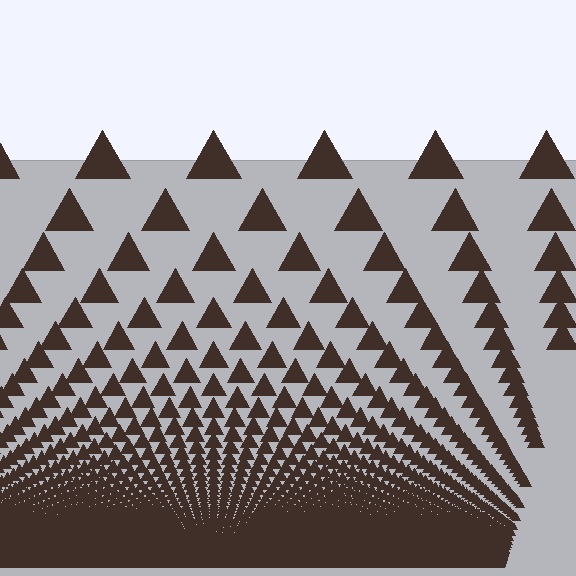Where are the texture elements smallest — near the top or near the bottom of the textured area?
Near the bottom.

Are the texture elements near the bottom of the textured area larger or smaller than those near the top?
Smaller. The gradient is inverted — elements near the bottom are smaller and denser.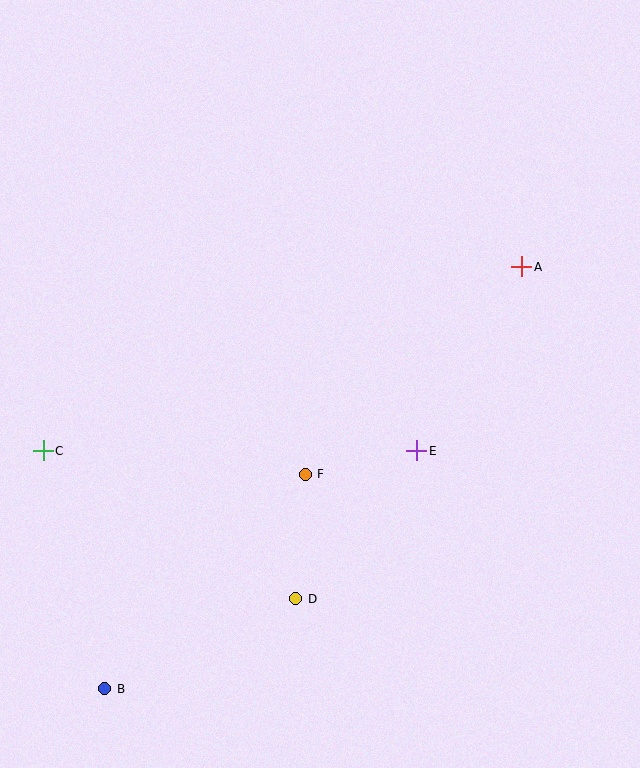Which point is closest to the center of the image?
Point F at (305, 474) is closest to the center.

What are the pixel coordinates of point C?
Point C is at (43, 451).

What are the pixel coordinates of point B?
Point B is at (105, 689).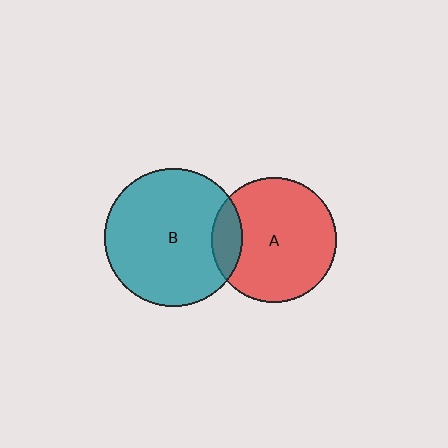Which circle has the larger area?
Circle B (teal).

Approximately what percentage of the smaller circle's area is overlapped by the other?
Approximately 15%.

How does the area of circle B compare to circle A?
Approximately 1.2 times.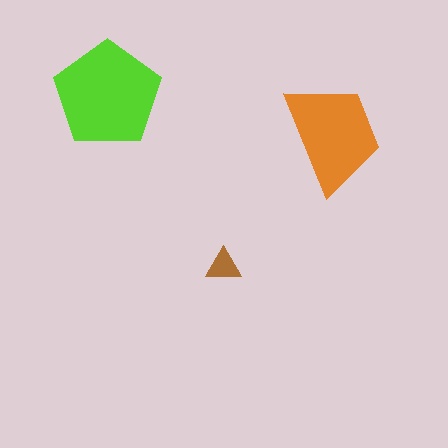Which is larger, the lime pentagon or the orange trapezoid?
The lime pentagon.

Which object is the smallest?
The brown triangle.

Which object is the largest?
The lime pentagon.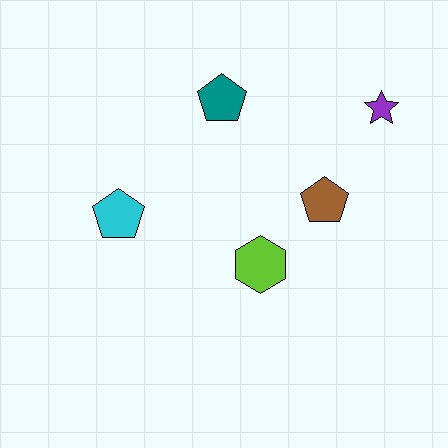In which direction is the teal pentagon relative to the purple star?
The teal pentagon is to the left of the purple star.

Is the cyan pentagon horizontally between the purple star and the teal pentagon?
No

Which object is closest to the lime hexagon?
The brown pentagon is closest to the lime hexagon.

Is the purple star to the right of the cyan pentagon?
Yes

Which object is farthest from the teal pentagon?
The lime hexagon is farthest from the teal pentagon.